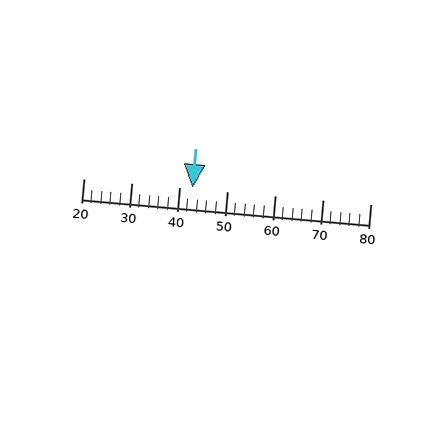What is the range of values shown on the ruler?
The ruler shows values from 20 to 80.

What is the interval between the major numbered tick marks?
The major tick marks are spaced 10 units apart.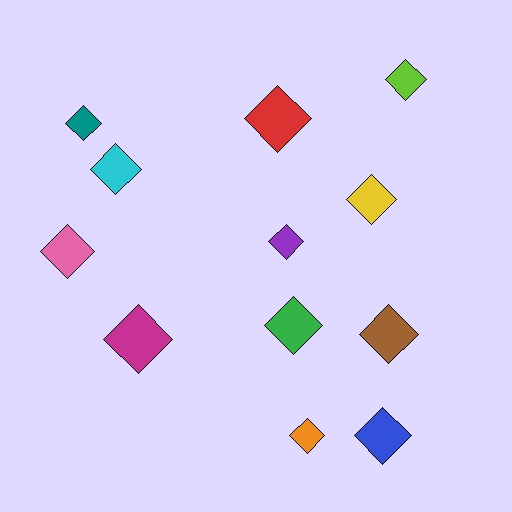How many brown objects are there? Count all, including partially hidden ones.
There is 1 brown object.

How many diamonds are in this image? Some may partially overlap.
There are 12 diamonds.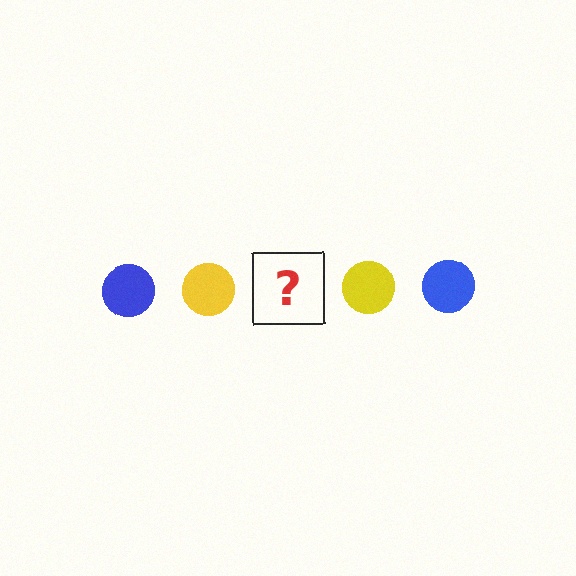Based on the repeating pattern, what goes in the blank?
The blank should be a blue circle.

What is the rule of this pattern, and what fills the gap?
The rule is that the pattern cycles through blue, yellow circles. The gap should be filled with a blue circle.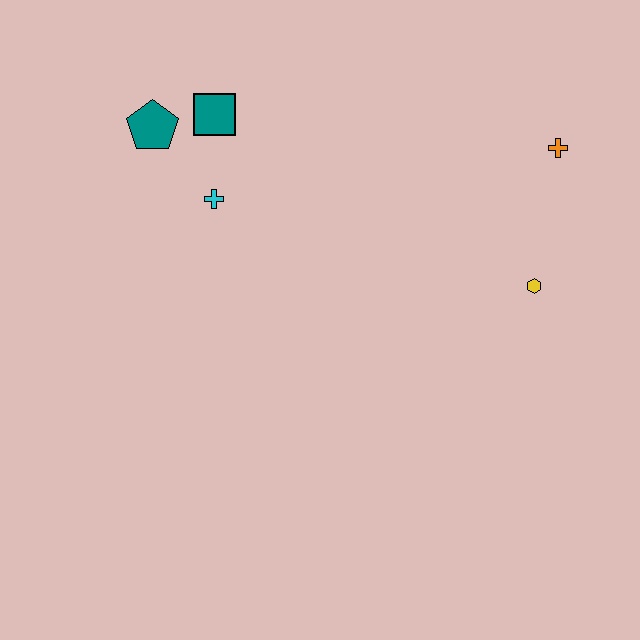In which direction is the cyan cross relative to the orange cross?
The cyan cross is to the left of the orange cross.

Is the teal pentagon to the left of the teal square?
Yes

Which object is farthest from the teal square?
The yellow hexagon is farthest from the teal square.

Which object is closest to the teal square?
The teal pentagon is closest to the teal square.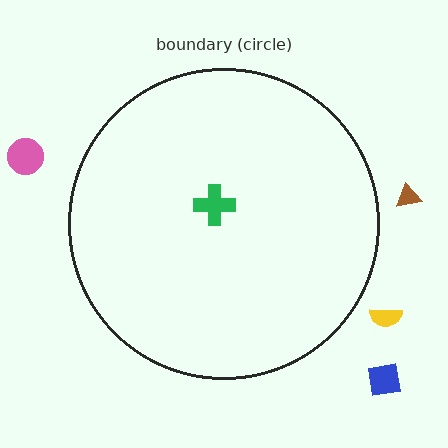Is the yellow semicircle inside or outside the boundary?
Outside.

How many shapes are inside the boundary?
1 inside, 4 outside.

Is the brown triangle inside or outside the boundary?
Outside.